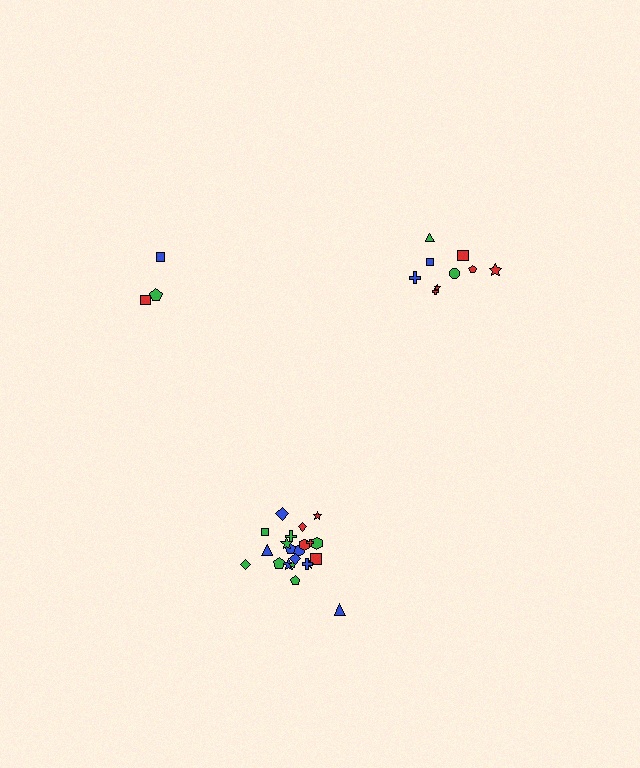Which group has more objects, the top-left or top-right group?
The top-right group.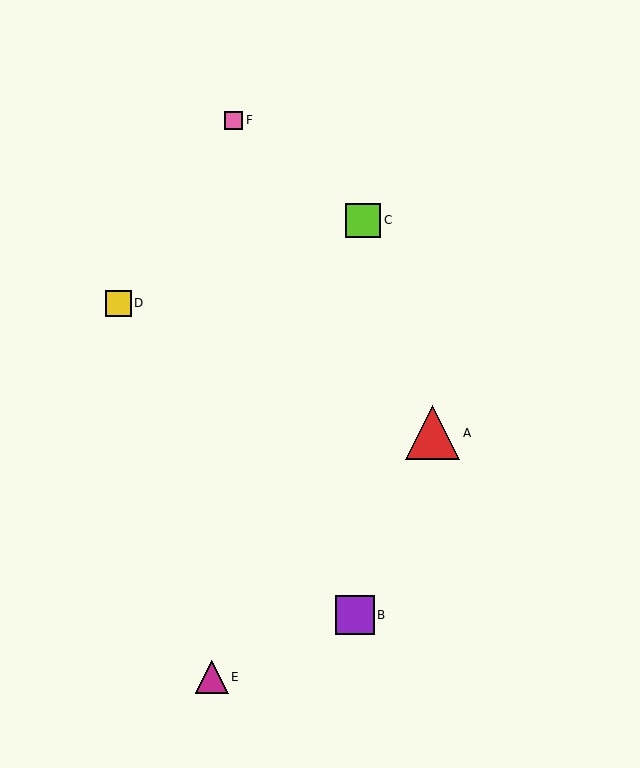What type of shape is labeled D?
Shape D is a yellow square.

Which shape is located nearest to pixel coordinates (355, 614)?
The purple square (labeled B) at (355, 615) is nearest to that location.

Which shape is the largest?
The red triangle (labeled A) is the largest.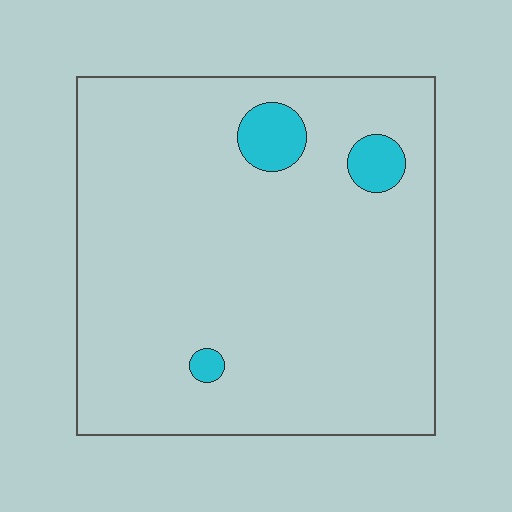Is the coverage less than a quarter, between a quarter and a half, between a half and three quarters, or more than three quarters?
Less than a quarter.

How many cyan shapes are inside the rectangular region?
3.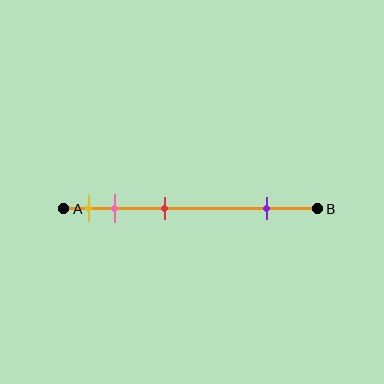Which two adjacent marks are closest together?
The yellow and pink marks are the closest adjacent pair.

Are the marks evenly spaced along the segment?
No, the marks are not evenly spaced.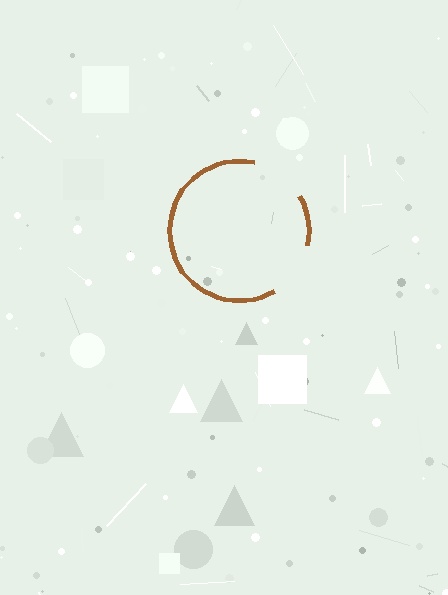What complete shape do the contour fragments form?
The contour fragments form a circle.